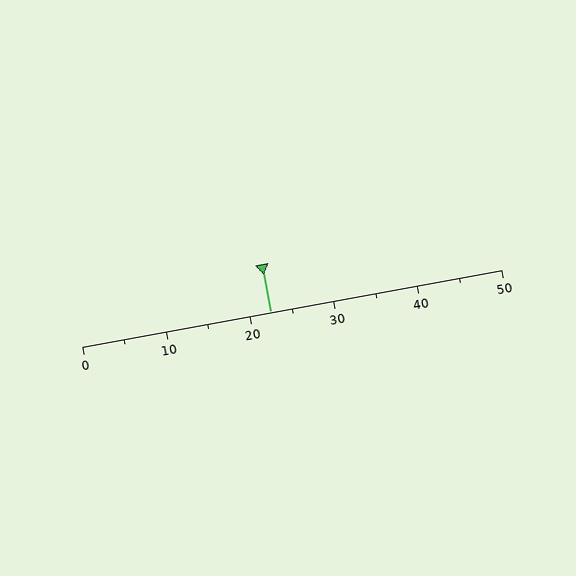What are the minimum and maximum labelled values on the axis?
The axis runs from 0 to 50.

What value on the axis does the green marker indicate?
The marker indicates approximately 22.5.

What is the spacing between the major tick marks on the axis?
The major ticks are spaced 10 apart.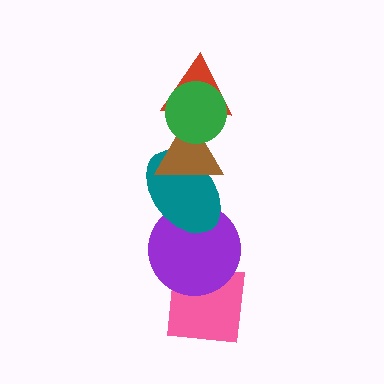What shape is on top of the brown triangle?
The red triangle is on top of the brown triangle.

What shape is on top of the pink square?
The purple circle is on top of the pink square.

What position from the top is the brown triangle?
The brown triangle is 3rd from the top.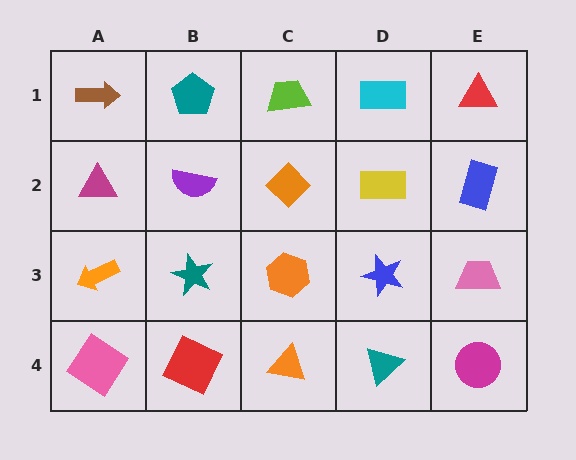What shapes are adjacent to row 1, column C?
An orange diamond (row 2, column C), a teal pentagon (row 1, column B), a cyan rectangle (row 1, column D).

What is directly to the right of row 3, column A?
A teal star.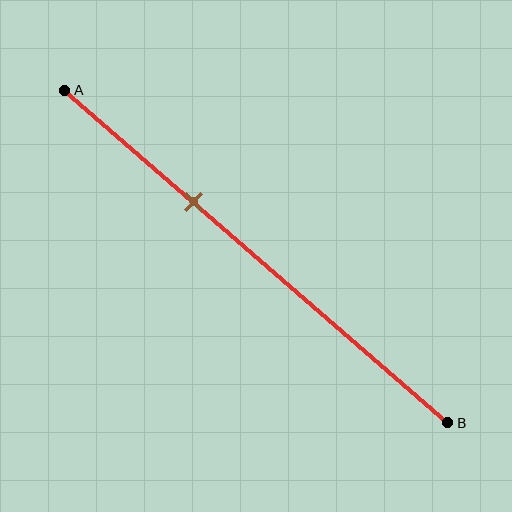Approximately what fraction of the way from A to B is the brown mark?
The brown mark is approximately 35% of the way from A to B.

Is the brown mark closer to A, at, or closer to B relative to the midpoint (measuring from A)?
The brown mark is closer to point A than the midpoint of segment AB.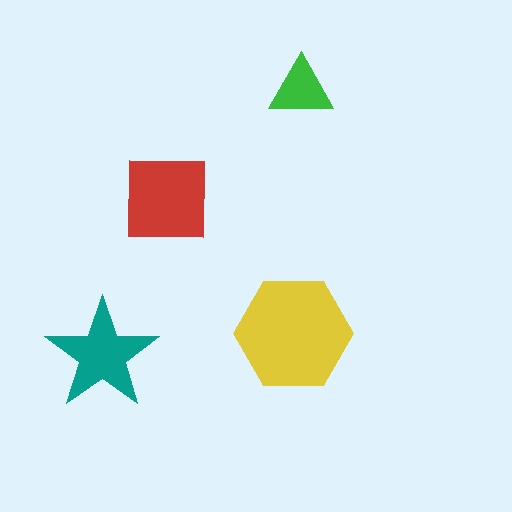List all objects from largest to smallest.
The yellow hexagon, the red square, the teal star, the green triangle.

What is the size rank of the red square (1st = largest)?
2nd.